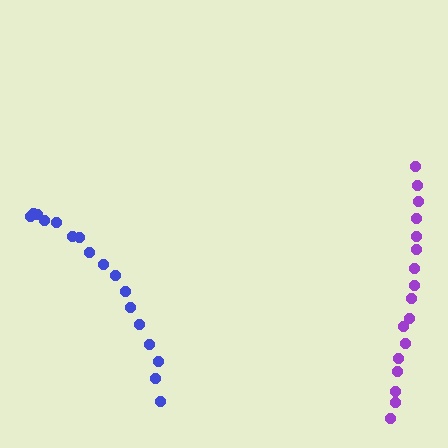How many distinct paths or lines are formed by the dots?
There are 2 distinct paths.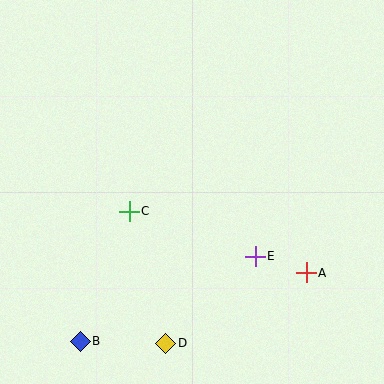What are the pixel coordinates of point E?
Point E is at (255, 256).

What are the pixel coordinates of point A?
Point A is at (306, 273).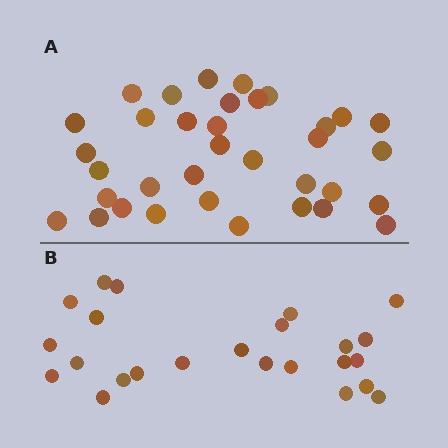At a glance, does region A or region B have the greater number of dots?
Region A (the top region) has more dots.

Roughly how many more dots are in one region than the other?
Region A has roughly 12 or so more dots than region B.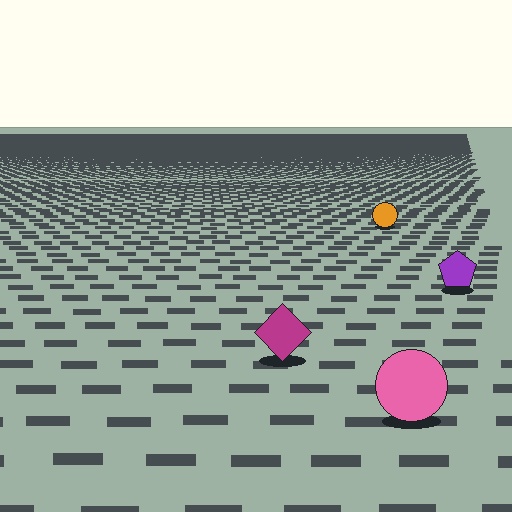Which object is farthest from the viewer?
The orange circle is farthest from the viewer. It appears smaller and the ground texture around it is denser.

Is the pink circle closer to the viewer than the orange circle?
Yes. The pink circle is closer — you can tell from the texture gradient: the ground texture is coarser near it.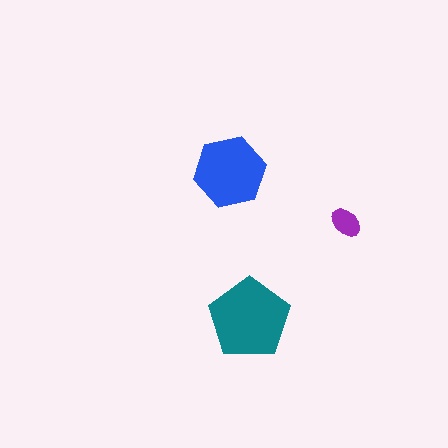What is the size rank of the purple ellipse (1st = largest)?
3rd.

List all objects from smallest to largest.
The purple ellipse, the blue hexagon, the teal pentagon.